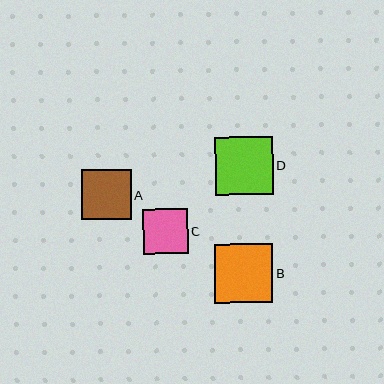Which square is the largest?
Square B is the largest with a size of approximately 59 pixels.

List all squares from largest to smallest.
From largest to smallest: B, D, A, C.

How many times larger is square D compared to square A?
Square D is approximately 1.2 times the size of square A.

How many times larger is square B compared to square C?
Square B is approximately 1.3 times the size of square C.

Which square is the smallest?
Square C is the smallest with a size of approximately 45 pixels.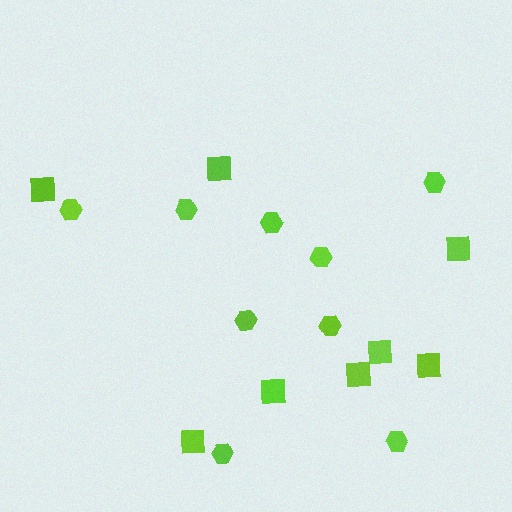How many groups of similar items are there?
There are 2 groups: one group of squares (8) and one group of hexagons (9).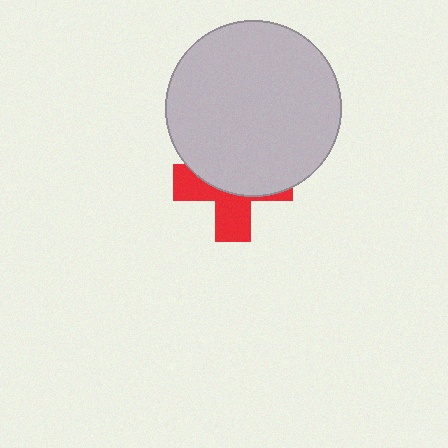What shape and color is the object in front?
The object in front is a light gray circle.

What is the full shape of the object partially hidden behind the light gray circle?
The partially hidden object is a red cross.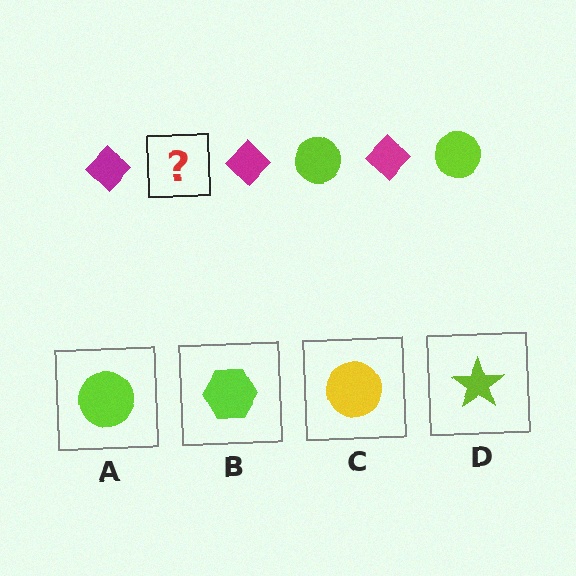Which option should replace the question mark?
Option A.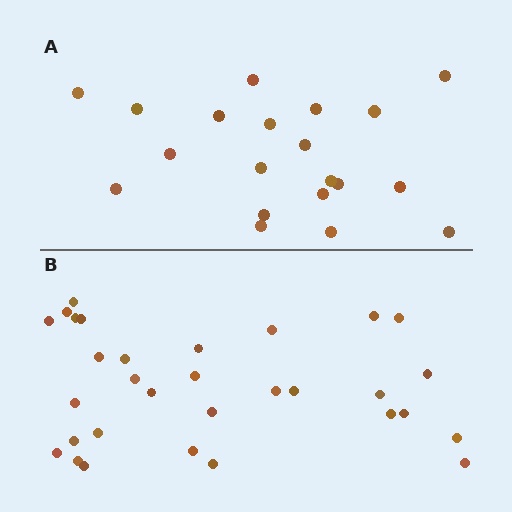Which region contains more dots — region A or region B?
Region B (the bottom region) has more dots.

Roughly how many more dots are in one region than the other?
Region B has roughly 12 or so more dots than region A.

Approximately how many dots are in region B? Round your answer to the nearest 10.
About 30 dots. (The exact count is 31, which rounds to 30.)